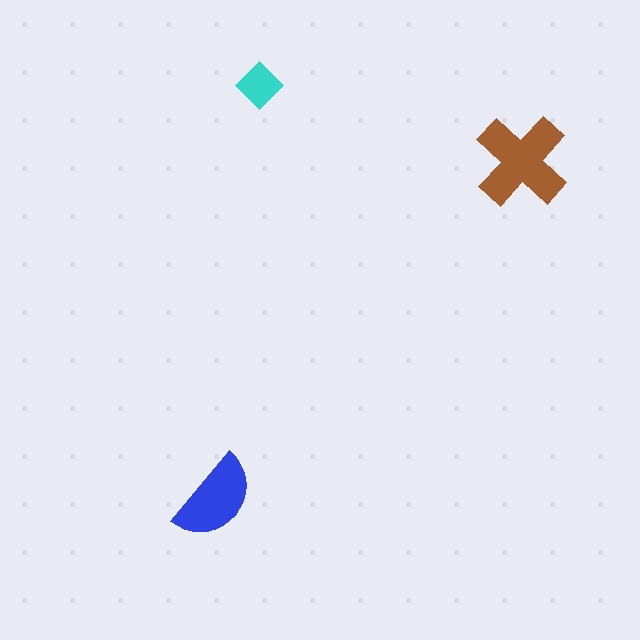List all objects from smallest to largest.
The cyan diamond, the blue semicircle, the brown cross.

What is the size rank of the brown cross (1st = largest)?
1st.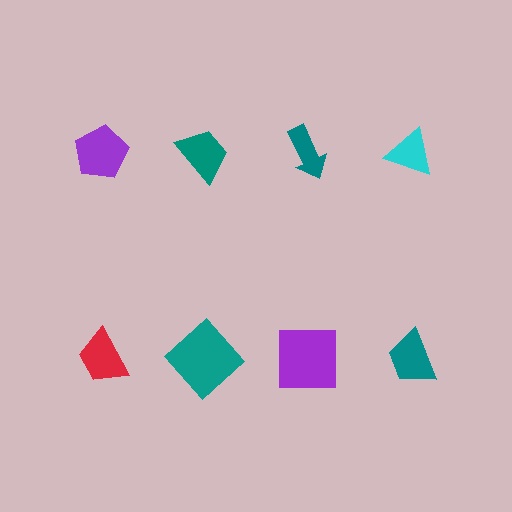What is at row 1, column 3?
A teal arrow.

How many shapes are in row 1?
4 shapes.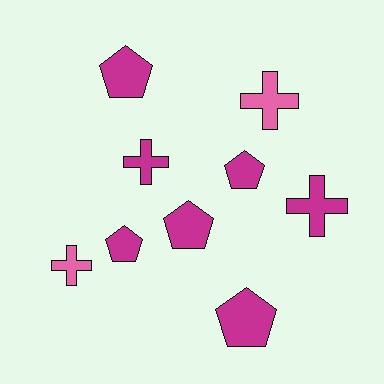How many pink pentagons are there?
There are no pink pentagons.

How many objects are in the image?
There are 9 objects.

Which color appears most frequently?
Magenta, with 7 objects.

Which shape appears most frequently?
Pentagon, with 5 objects.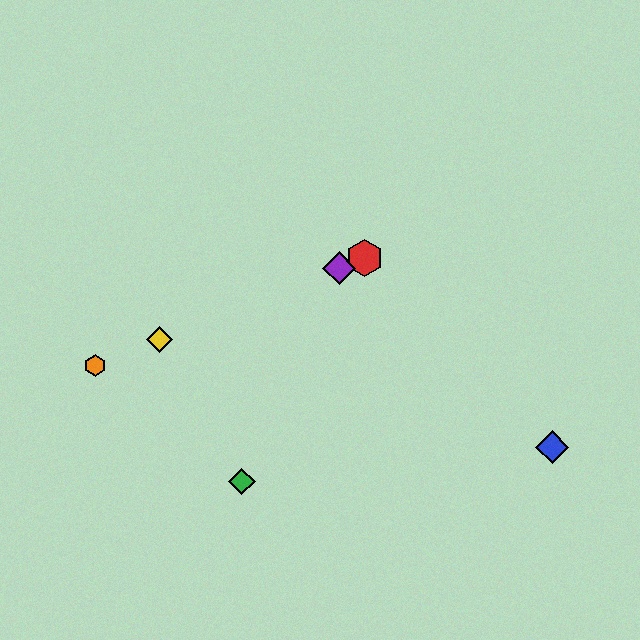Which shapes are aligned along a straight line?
The red hexagon, the yellow diamond, the purple diamond, the orange hexagon are aligned along a straight line.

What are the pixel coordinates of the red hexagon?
The red hexagon is at (364, 258).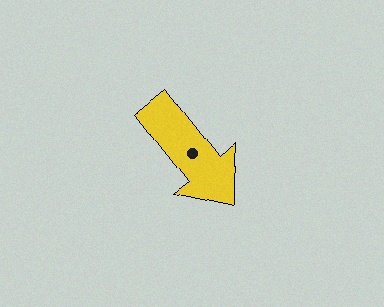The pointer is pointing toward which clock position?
Roughly 5 o'clock.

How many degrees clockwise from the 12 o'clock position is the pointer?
Approximately 142 degrees.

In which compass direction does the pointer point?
Southeast.